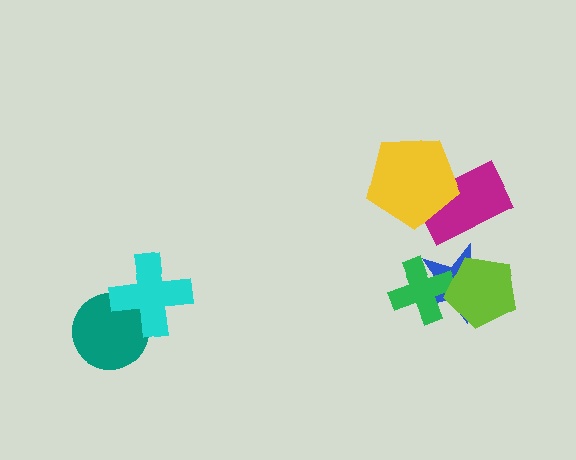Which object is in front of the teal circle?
The cyan cross is in front of the teal circle.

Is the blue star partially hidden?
Yes, it is partially covered by another shape.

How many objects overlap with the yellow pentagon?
1 object overlaps with the yellow pentagon.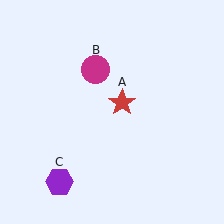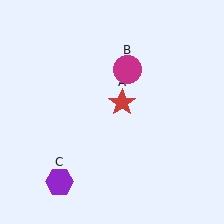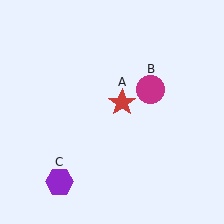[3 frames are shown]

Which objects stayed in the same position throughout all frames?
Red star (object A) and purple hexagon (object C) remained stationary.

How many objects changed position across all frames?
1 object changed position: magenta circle (object B).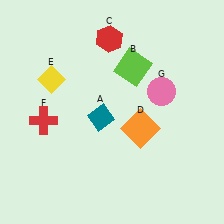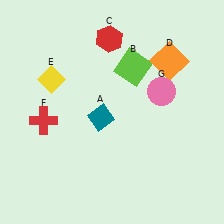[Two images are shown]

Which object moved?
The orange square (D) moved up.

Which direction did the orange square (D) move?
The orange square (D) moved up.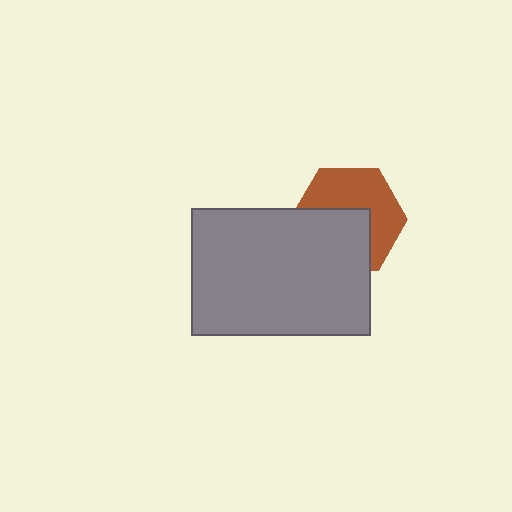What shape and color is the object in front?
The object in front is a gray rectangle.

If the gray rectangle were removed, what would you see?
You would see the complete brown hexagon.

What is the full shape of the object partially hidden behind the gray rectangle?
The partially hidden object is a brown hexagon.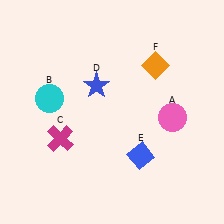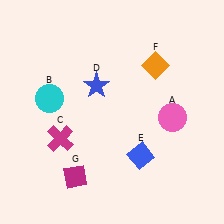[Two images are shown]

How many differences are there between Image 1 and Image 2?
There is 1 difference between the two images.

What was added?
A magenta diamond (G) was added in Image 2.